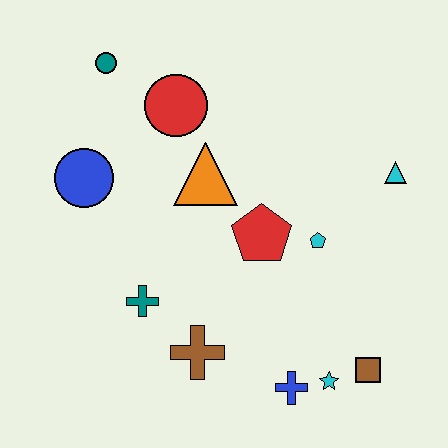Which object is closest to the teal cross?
The brown cross is closest to the teal cross.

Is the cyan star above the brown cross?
No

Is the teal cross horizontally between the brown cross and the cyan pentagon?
No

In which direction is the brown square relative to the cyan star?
The brown square is to the right of the cyan star.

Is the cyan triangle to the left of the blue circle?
No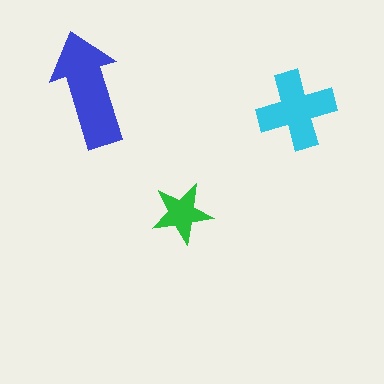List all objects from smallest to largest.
The green star, the cyan cross, the blue arrow.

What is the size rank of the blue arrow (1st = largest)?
1st.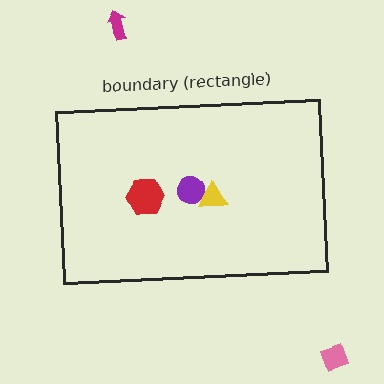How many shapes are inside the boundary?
3 inside, 2 outside.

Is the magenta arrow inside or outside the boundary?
Outside.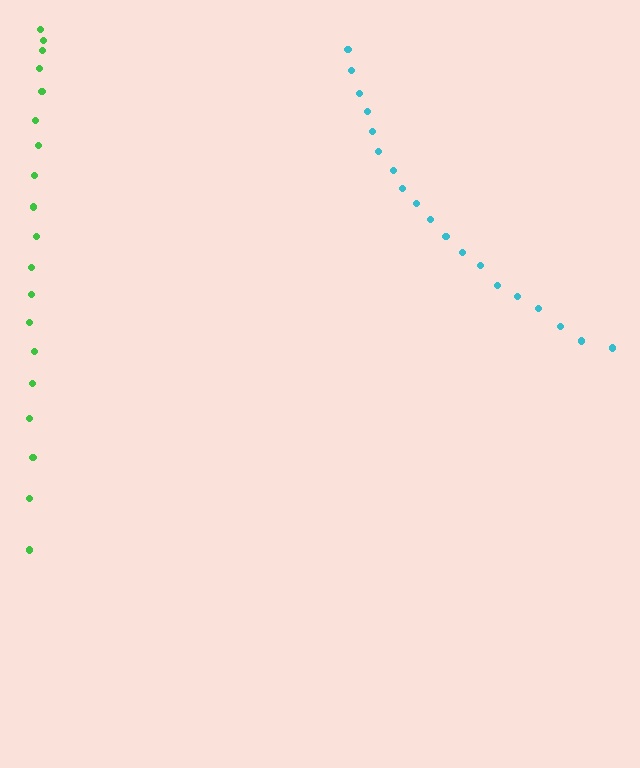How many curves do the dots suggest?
There are 2 distinct paths.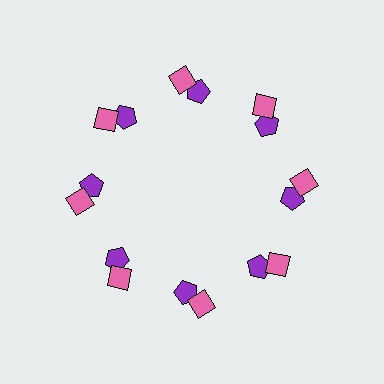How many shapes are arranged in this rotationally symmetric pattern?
There are 16 shapes, arranged in 8 groups of 2.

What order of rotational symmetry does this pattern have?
This pattern has 8-fold rotational symmetry.